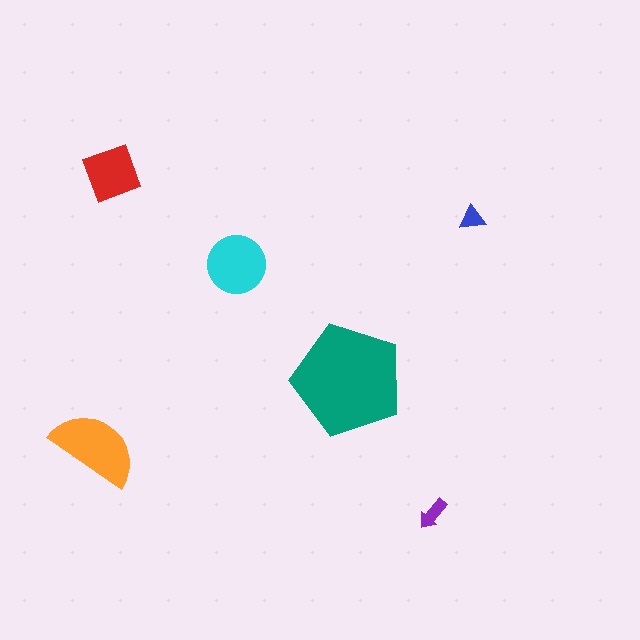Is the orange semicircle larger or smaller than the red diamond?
Larger.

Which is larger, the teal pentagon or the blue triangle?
The teal pentagon.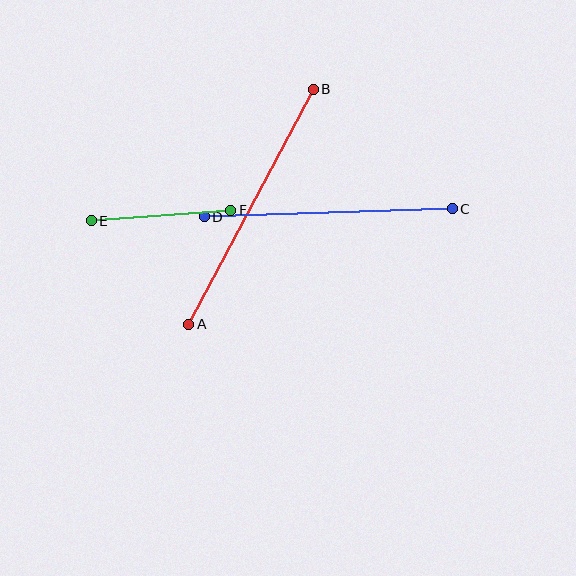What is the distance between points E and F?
The distance is approximately 140 pixels.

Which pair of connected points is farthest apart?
Points A and B are farthest apart.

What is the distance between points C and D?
The distance is approximately 248 pixels.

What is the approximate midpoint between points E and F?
The midpoint is at approximately (161, 216) pixels.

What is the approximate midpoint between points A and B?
The midpoint is at approximately (251, 207) pixels.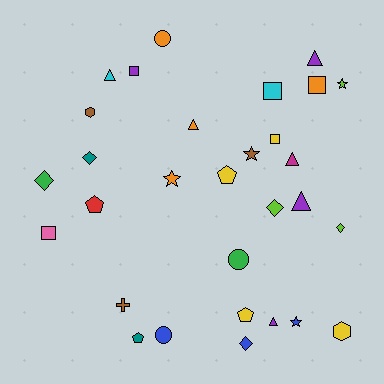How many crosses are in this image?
There is 1 cross.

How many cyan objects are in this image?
There are 2 cyan objects.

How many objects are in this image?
There are 30 objects.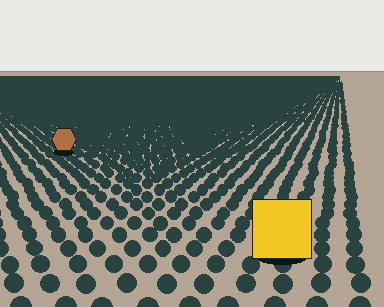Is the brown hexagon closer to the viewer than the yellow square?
No. The yellow square is closer — you can tell from the texture gradient: the ground texture is coarser near it.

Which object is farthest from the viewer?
The brown hexagon is farthest from the viewer. It appears smaller and the ground texture around it is denser.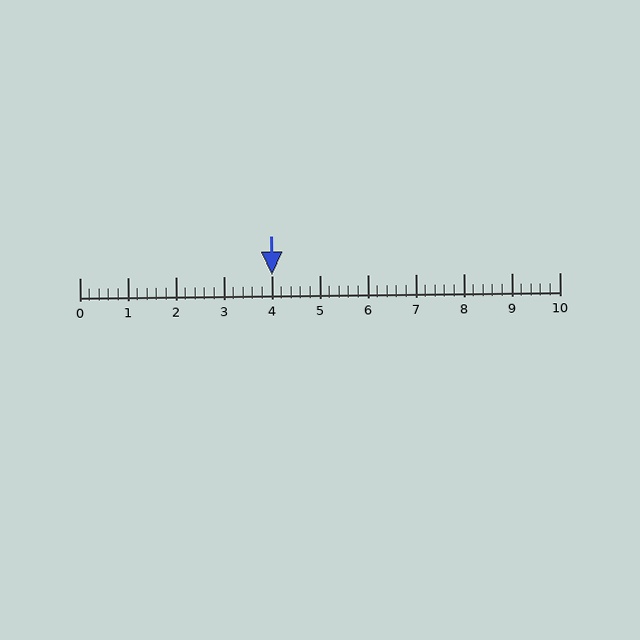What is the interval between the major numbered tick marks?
The major tick marks are spaced 1 units apart.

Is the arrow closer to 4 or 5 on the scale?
The arrow is closer to 4.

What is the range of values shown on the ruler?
The ruler shows values from 0 to 10.